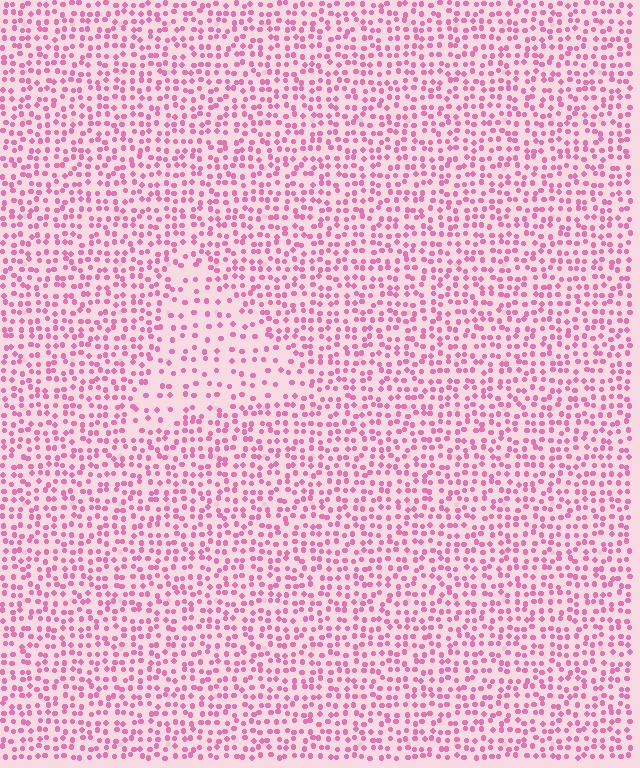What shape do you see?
I see a triangle.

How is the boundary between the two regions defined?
The boundary is defined by a change in element density (approximately 1.9x ratio). All elements are the same color, size, and shape.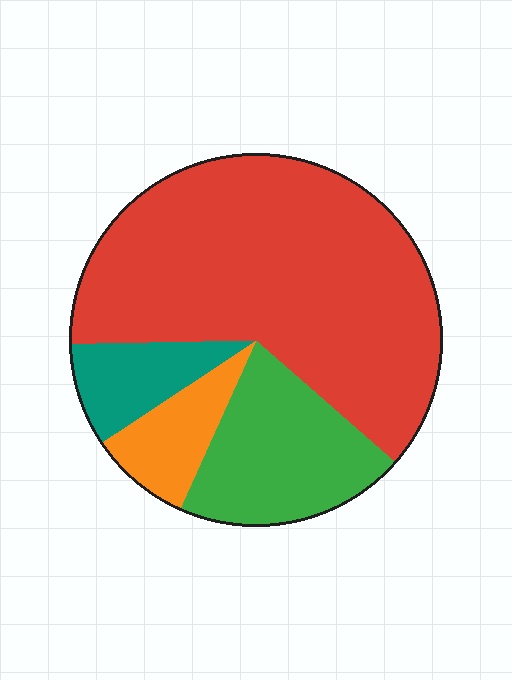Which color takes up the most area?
Red, at roughly 60%.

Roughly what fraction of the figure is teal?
Teal takes up about one tenth (1/10) of the figure.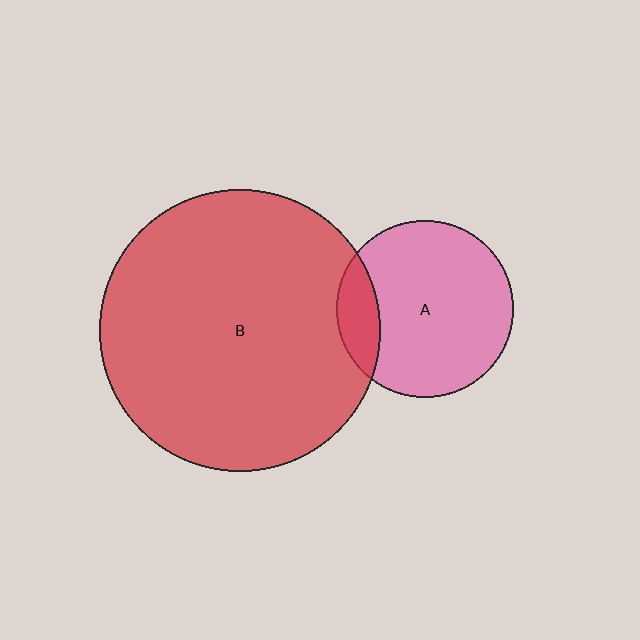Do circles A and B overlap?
Yes.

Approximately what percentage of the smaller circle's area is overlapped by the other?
Approximately 15%.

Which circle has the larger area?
Circle B (red).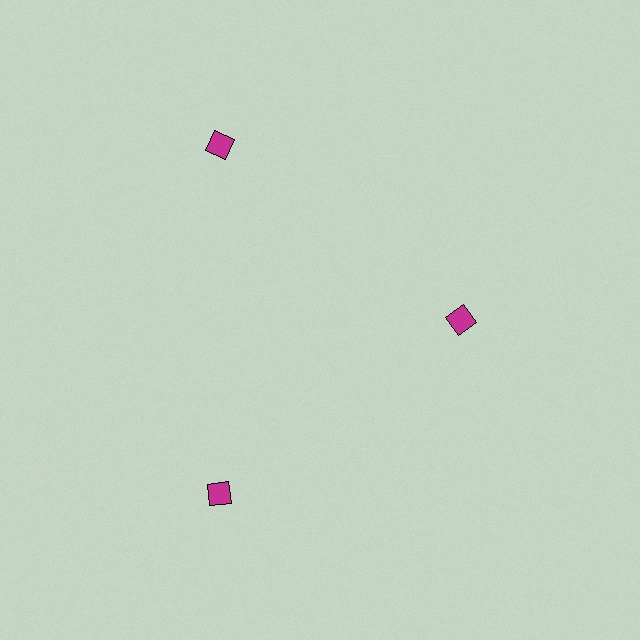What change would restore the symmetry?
The symmetry would be restored by moving it outward, back onto the ring so that all 3 diamonds sit at equal angles and equal distance from the center.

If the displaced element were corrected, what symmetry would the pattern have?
It would have 3-fold rotational symmetry — the pattern would map onto itself every 120 degrees.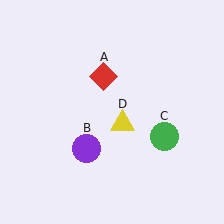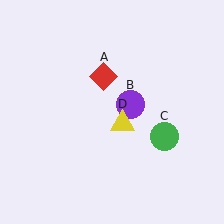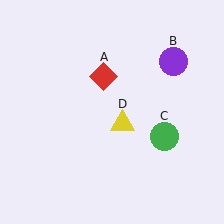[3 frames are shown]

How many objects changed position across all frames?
1 object changed position: purple circle (object B).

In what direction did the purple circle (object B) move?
The purple circle (object B) moved up and to the right.